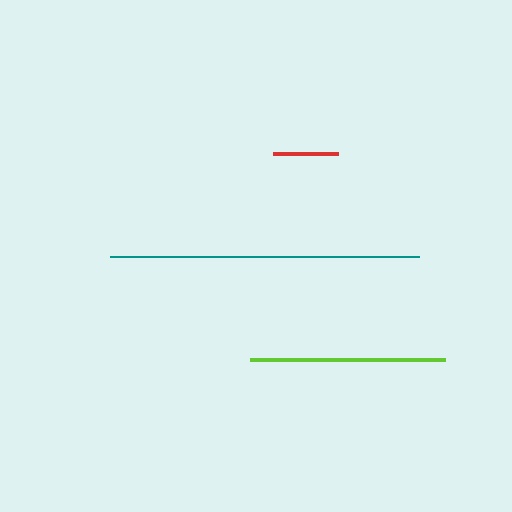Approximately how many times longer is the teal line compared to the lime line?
The teal line is approximately 1.6 times the length of the lime line.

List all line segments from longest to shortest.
From longest to shortest: teal, lime, red.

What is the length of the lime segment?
The lime segment is approximately 195 pixels long.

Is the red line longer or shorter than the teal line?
The teal line is longer than the red line.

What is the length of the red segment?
The red segment is approximately 64 pixels long.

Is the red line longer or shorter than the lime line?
The lime line is longer than the red line.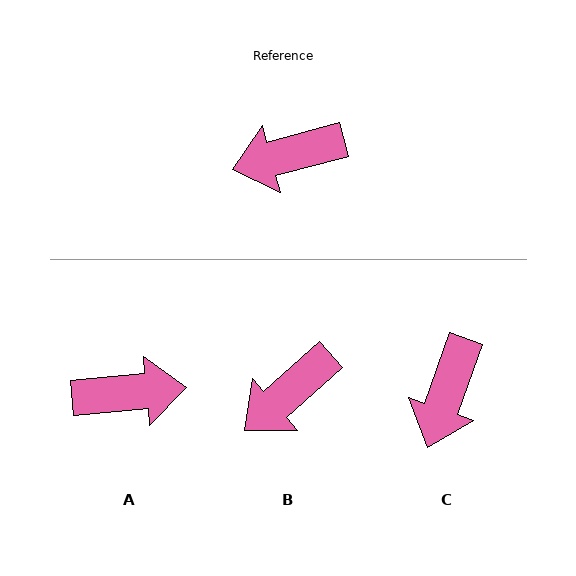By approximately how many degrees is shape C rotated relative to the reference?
Approximately 55 degrees counter-clockwise.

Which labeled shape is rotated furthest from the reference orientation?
A, about 170 degrees away.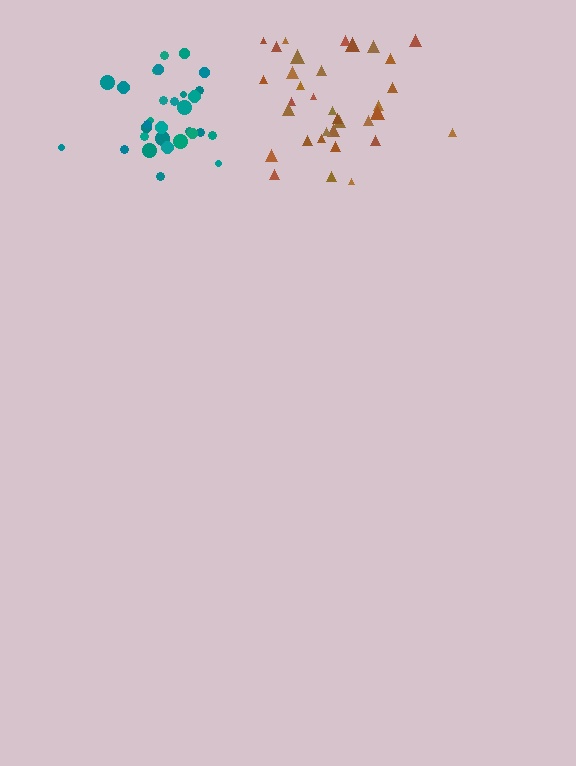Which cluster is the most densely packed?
Teal.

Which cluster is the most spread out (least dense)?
Brown.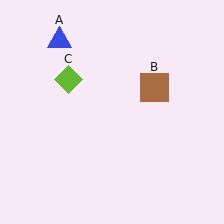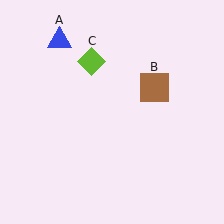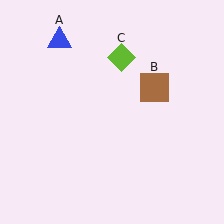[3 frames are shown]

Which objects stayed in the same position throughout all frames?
Blue triangle (object A) and brown square (object B) remained stationary.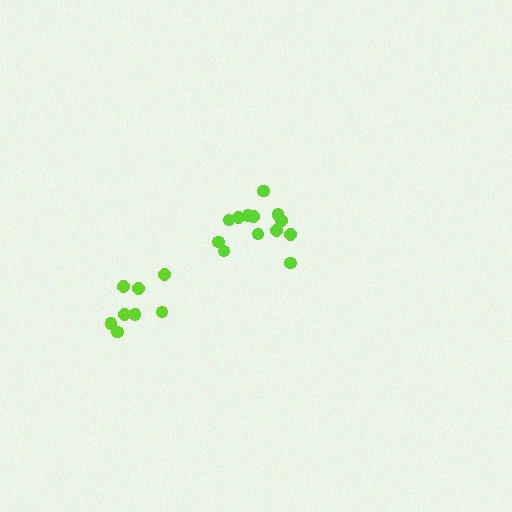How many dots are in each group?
Group 1: 13 dots, Group 2: 8 dots (21 total).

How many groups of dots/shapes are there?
There are 2 groups.